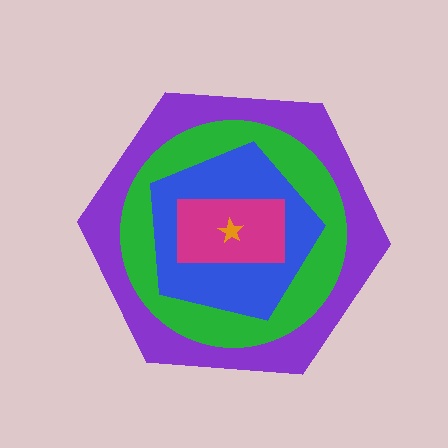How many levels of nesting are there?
5.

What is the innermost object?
The orange star.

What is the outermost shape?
The purple hexagon.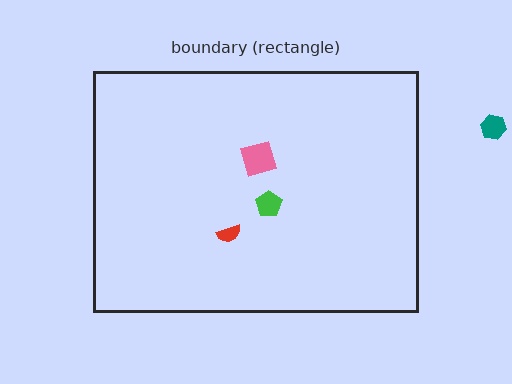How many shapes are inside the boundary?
3 inside, 1 outside.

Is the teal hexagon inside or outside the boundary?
Outside.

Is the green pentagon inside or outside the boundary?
Inside.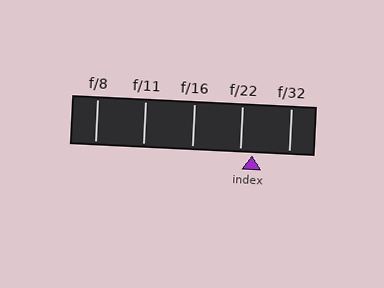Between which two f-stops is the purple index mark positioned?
The index mark is between f/22 and f/32.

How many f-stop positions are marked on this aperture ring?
There are 5 f-stop positions marked.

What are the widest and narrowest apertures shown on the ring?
The widest aperture shown is f/8 and the narrowest is f/32.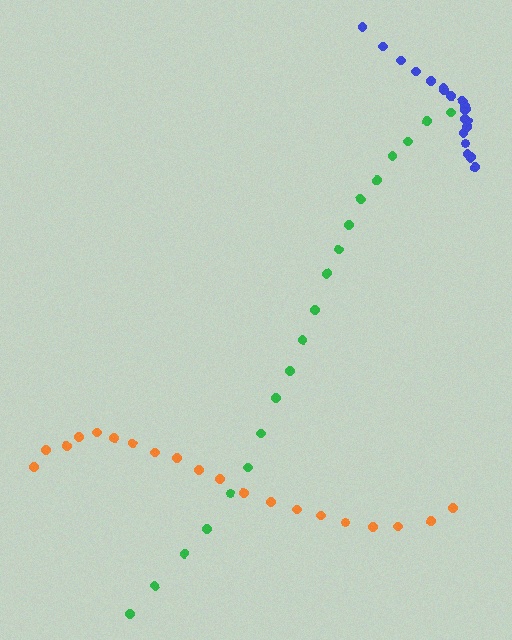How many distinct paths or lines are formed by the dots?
There are 3 distinct paths.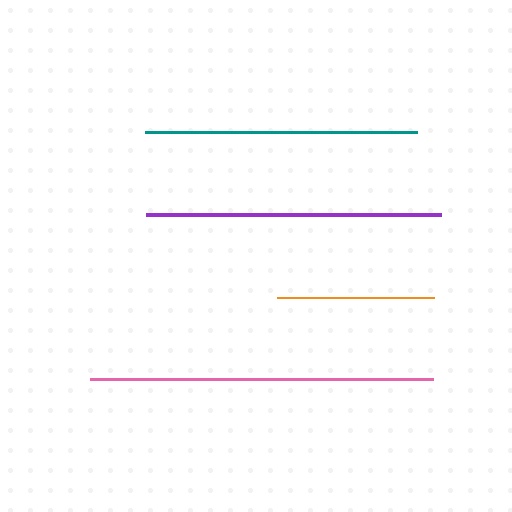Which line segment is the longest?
The pink line is the longest at approximately 343 pixels.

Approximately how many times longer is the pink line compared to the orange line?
The pink line is approximately 2.2 times the length of the orange line.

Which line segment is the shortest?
The orange line is the shortest at approximately 157 pixels.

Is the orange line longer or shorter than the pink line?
The pink line is longer than the orange line.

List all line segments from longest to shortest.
From longest to shortest: pink, purple, teal, orange.